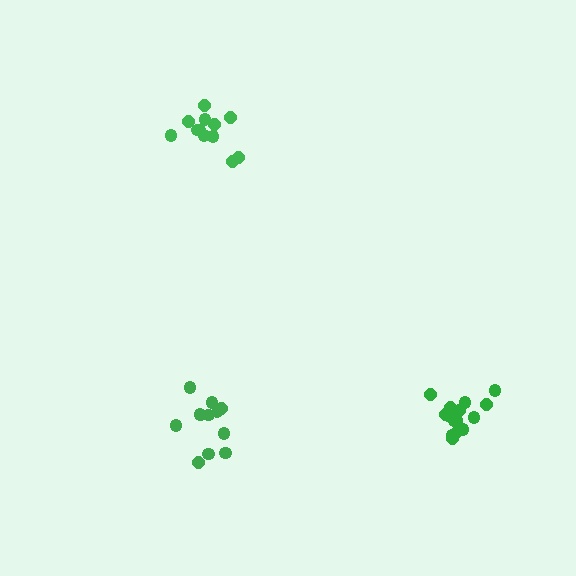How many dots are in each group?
Group 1: 12 dots, Group 2: 12 dots, Group 3: 15 dots (39 total).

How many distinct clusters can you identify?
There are 3 distinct clusters.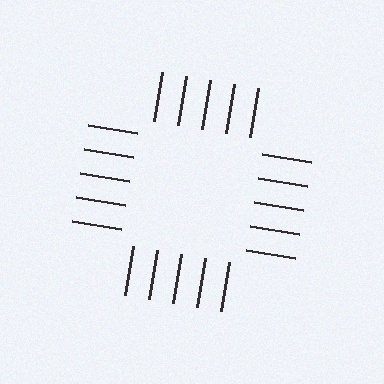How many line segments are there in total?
20 — 5 along each of the 4 edges.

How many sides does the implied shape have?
4 sides — the line-ends trace a square.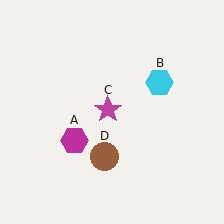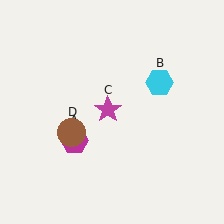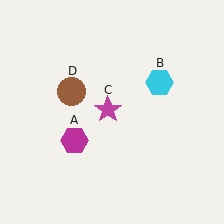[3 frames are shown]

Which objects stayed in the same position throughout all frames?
Magenta hexagon (object A) and cyan hexagon (object B) and magenta star (object C) remained stationary.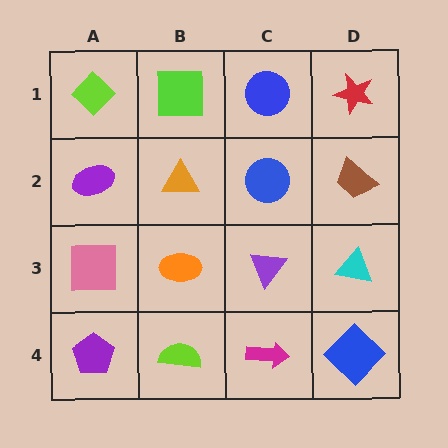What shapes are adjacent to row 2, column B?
A lime square (row 1, column B), an orange ellipse (row 3, column B), a purple ellipse (row 2, column A), a blue circle (row 2, column C).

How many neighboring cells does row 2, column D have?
3.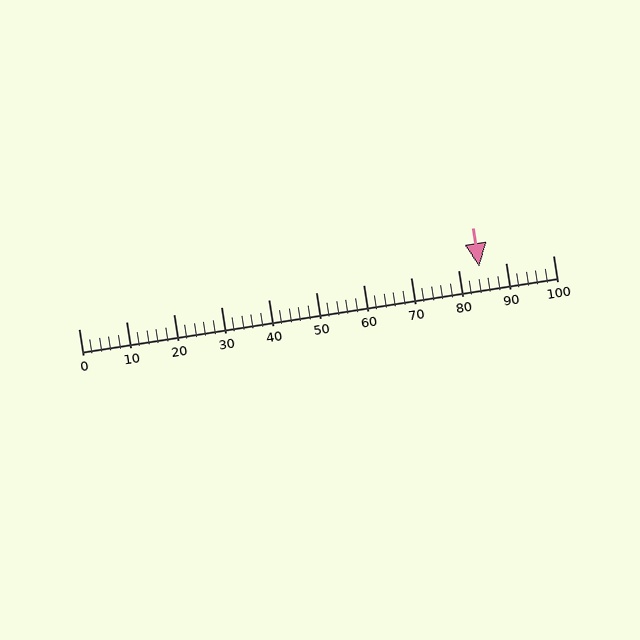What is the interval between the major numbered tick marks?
The major tick marks are spaced 10 units apart.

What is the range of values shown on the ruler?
The ruler shows values from 0 to 100.